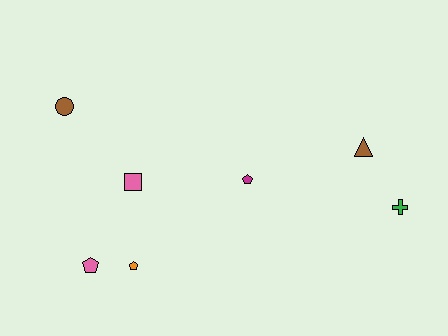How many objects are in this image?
There are 7 objects.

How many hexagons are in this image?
There are no hexagons.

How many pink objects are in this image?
There are 2 pink objects.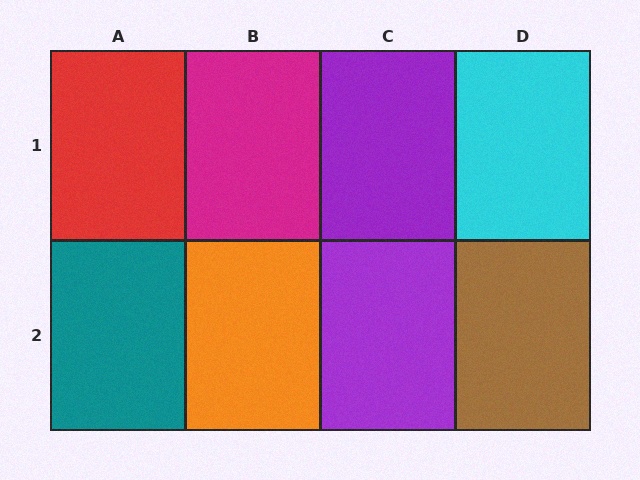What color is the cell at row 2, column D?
Brown.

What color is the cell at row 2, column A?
Teal.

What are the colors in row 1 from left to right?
Red, magenta, purple, cyan.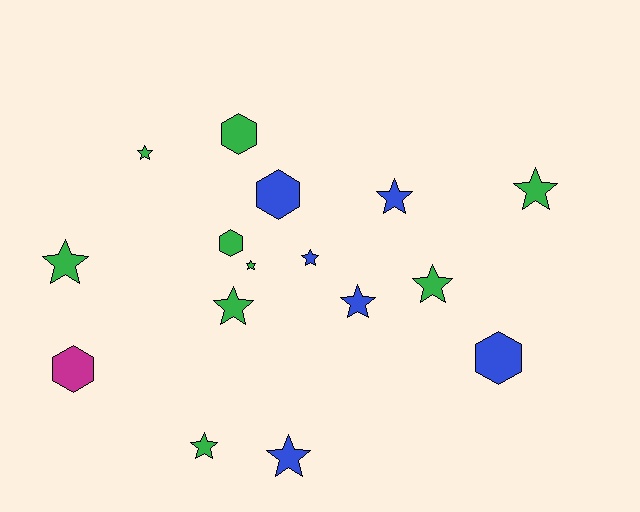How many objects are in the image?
There are 16 objects.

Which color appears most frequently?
Green, with 9 objects.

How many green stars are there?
There are 7 green stars.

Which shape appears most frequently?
Star, with 11 objects.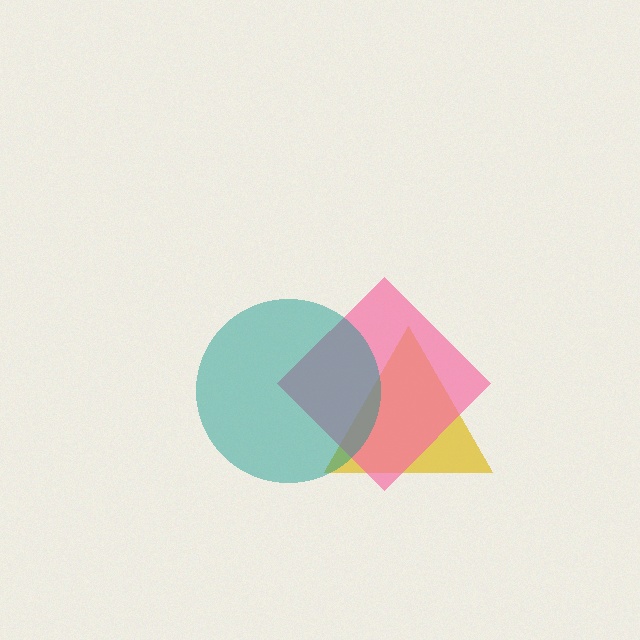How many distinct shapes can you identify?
There are 3 distinct shapes: a yellow triangle, a pink diamond, a teal circle.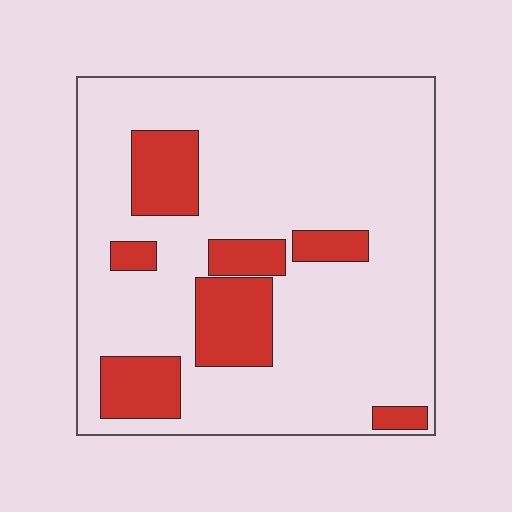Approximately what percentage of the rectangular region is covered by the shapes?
Approximately 20%.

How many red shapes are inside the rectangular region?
7.